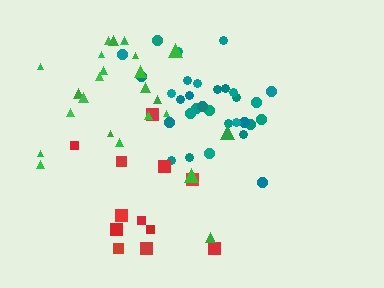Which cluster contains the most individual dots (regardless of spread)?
Teal (31).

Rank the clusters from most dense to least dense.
teal, green, red.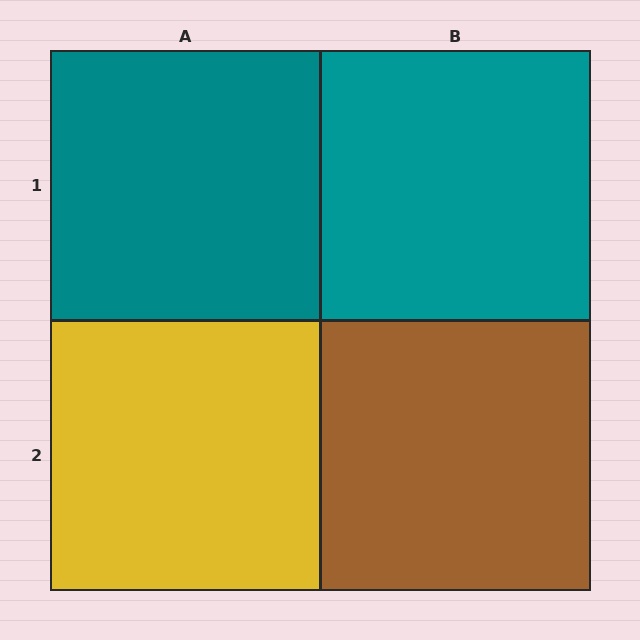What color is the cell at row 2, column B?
Brown.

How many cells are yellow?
1 cell is yellow.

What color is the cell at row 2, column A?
Yellow.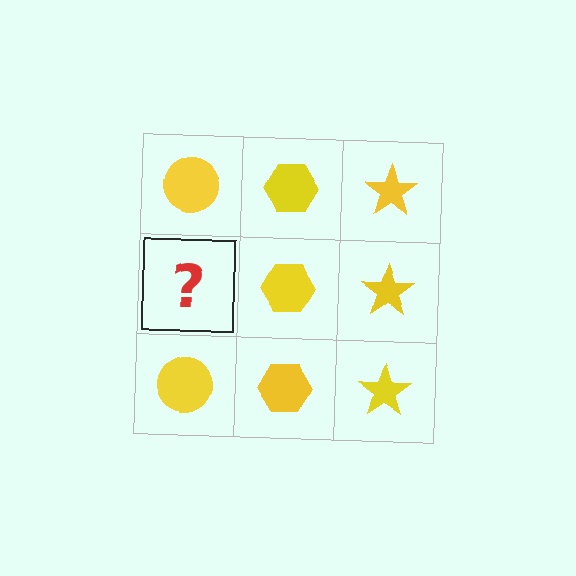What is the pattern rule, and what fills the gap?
The rule is that each column has a consistent shape. The gap should be filled with a yellow circle.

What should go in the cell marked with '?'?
The missing cell should contain a yellow circle.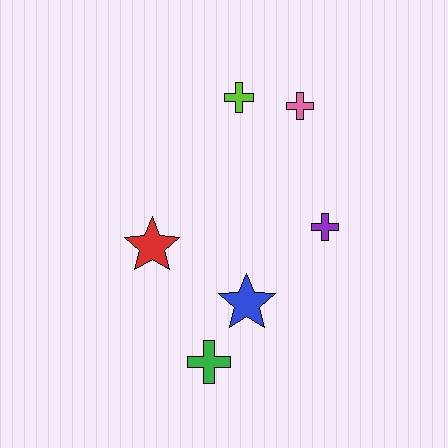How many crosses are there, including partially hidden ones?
There are 4 crosses.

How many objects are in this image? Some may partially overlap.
There are 6 objects.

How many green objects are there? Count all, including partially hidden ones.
There is 1 green object.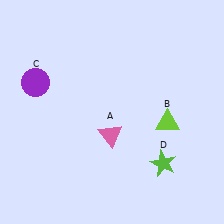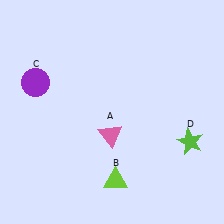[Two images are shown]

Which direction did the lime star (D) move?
The lime star (D) moved right.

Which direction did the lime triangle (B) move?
The lime triangle (B) moved down.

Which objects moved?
The objects that moved are: the lime triangle (B), the lime star (D).